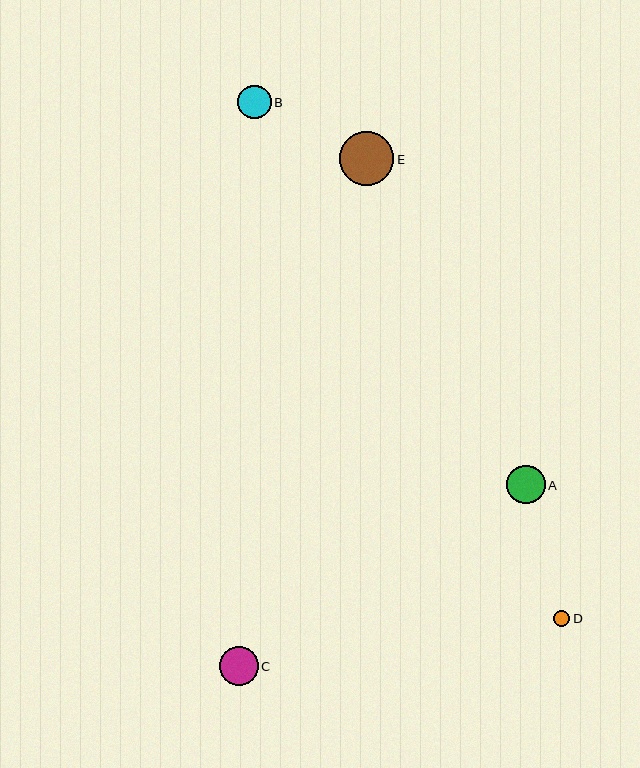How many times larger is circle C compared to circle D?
Circle C is approximately 2.4 times the size of circle D.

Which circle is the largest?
Circle E is the largest with a size of approximately 54 pixels.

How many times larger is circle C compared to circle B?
Circle C is approximately 1.2 times the size of circle B.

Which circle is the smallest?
Circle D is the smallest with a size of approximately 16 pixels.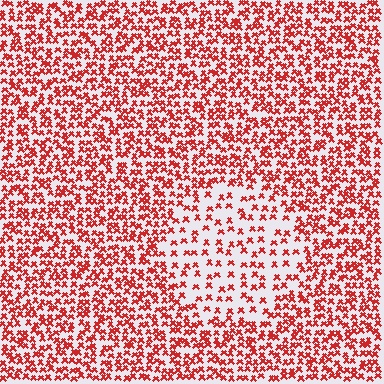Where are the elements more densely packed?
The elements are more densely packed outside the circle boundary.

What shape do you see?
I see a circle.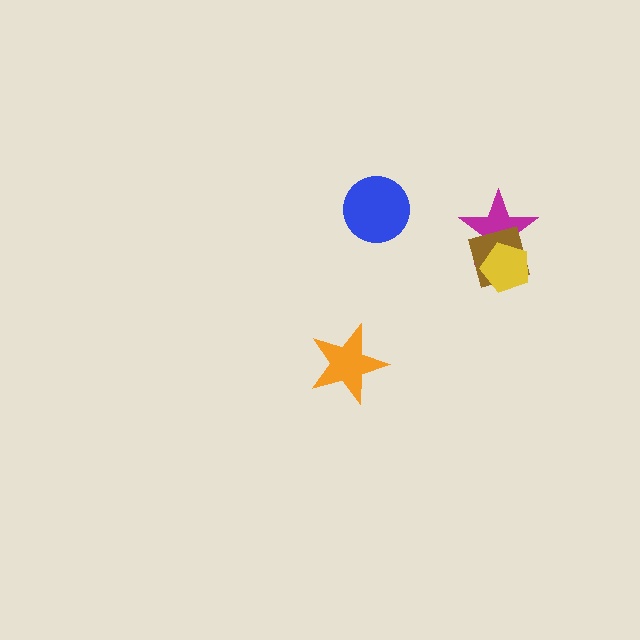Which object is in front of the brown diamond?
The yellow pentagon is in front of the brown diamond.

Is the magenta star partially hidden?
Yes, it is partially covered by another shape.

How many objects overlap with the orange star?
0 objects overlap with the orange star.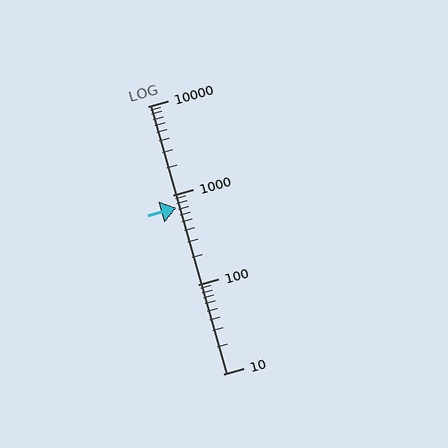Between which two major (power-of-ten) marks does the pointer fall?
The pointer is between 100 and 1000.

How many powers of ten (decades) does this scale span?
The scale spans 3 decades, from 10 to 10000.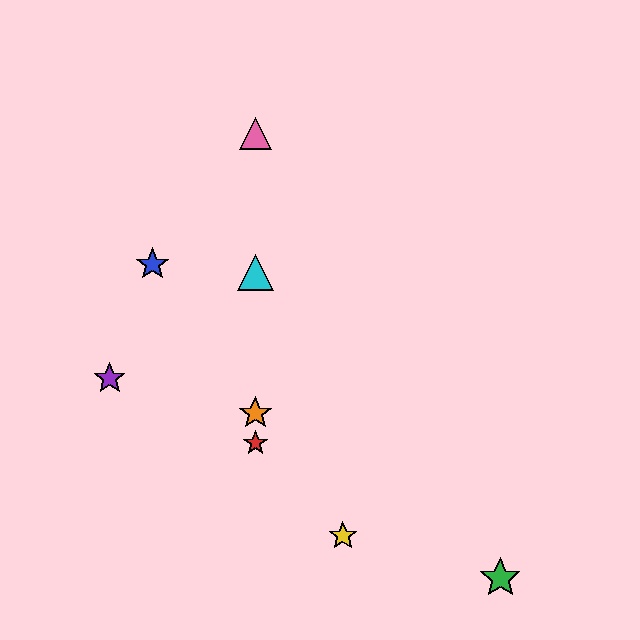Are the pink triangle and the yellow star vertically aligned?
No, the pink triangle is at x≈255 and the yellow star is at x≈343.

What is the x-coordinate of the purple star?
The purple star is at x≈110.